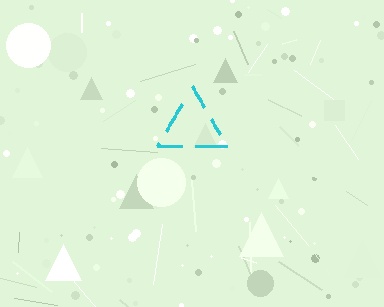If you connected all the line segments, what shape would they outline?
They would outline a triangle.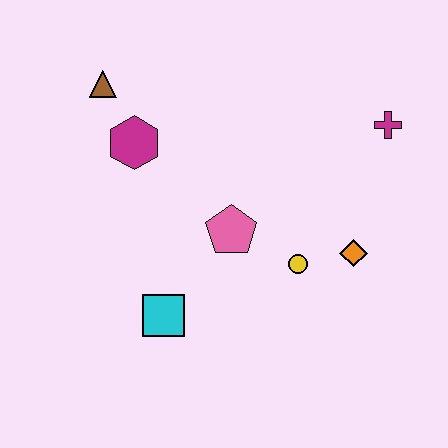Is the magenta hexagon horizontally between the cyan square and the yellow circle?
No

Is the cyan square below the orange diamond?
Yes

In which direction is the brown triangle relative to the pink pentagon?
The brown triangle is above the pink pentagon.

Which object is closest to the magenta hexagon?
The brown triangle is closest to the magenta hexagon.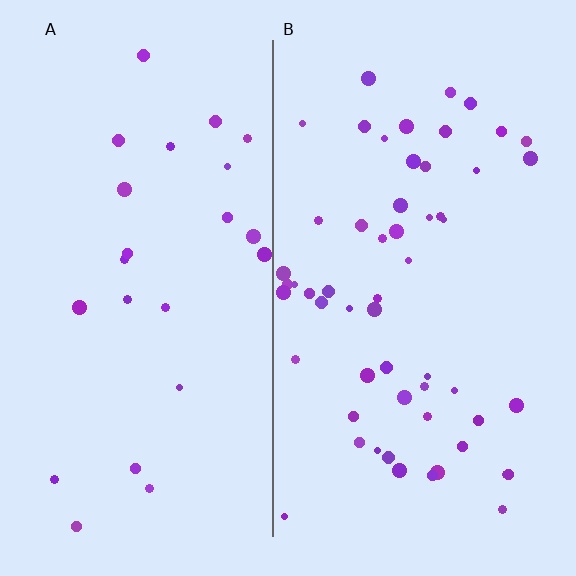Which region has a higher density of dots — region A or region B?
B (the right).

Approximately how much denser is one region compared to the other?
Approximately 2.4× — region B over region A.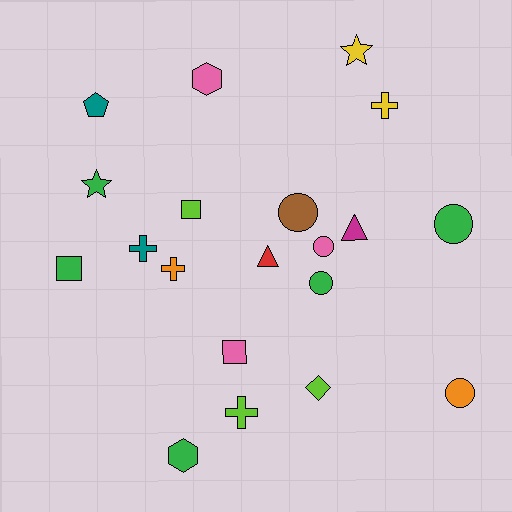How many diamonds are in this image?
There is 1 diamond.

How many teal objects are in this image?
There are 2 teal objects.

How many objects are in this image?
There are 20 objects.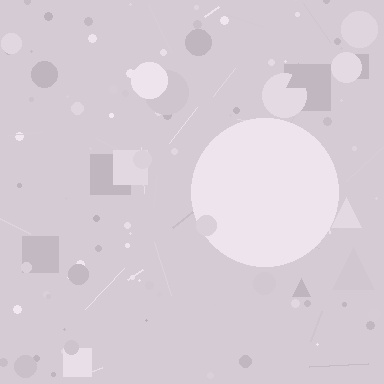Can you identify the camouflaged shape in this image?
The camouflaged shape is a circle.